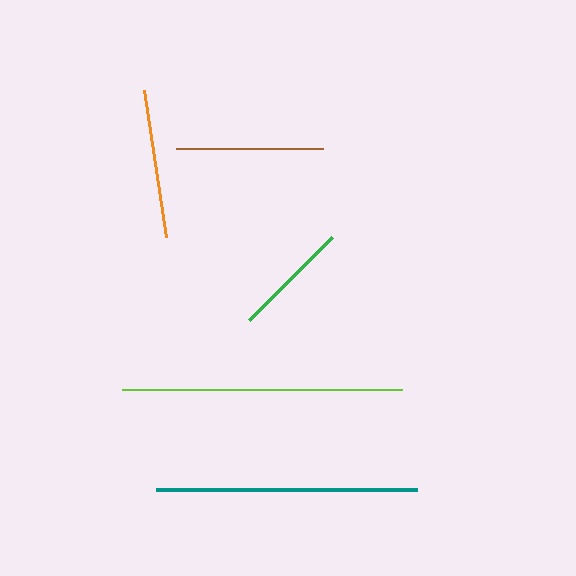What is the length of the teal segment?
The teal segment is approximately 261 pixels long.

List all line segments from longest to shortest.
From longest to shortest: lime, teal, orange, brown, green.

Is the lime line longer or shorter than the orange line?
The lime line is longer than the orange line.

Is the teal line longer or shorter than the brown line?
The teal line is longer than the brown line.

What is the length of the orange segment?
The orange segment is approximately 149 pixels long.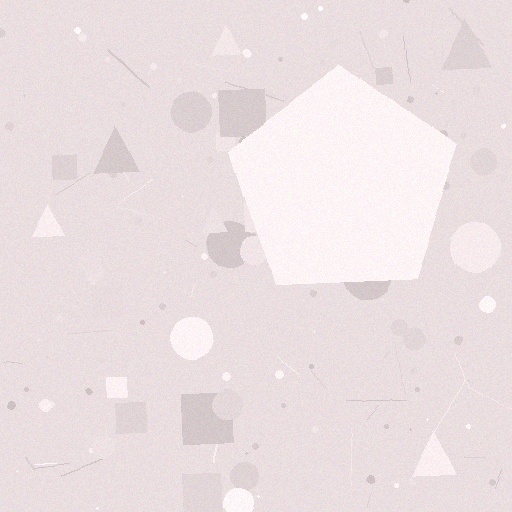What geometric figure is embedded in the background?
A pentagon is embedded in the background.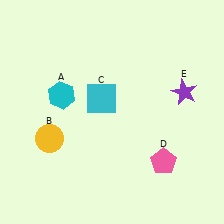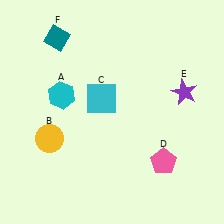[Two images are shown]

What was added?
A teal diamond (F) was added in Image 2.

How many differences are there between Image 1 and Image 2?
There is 1 difference between the two images.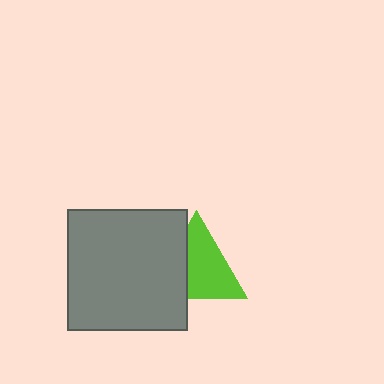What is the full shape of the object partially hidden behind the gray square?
The partially hidden object is a lime triangle.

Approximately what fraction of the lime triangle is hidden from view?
Roughly 34% of the lime triangle is hidden behind the gray square.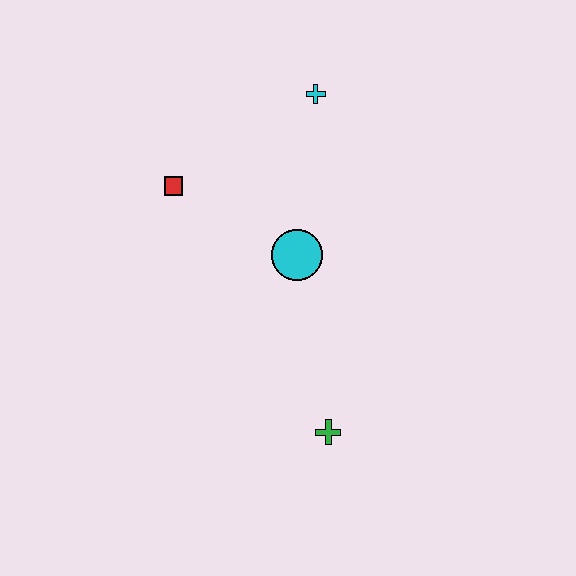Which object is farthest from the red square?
The green cross is farthest from the red square.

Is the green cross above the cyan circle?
No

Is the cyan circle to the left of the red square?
No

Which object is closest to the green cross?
The cyan circle is closest to the green cross.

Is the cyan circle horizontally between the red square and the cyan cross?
Yes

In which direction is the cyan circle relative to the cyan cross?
The cyan circle is below the cyan cross.